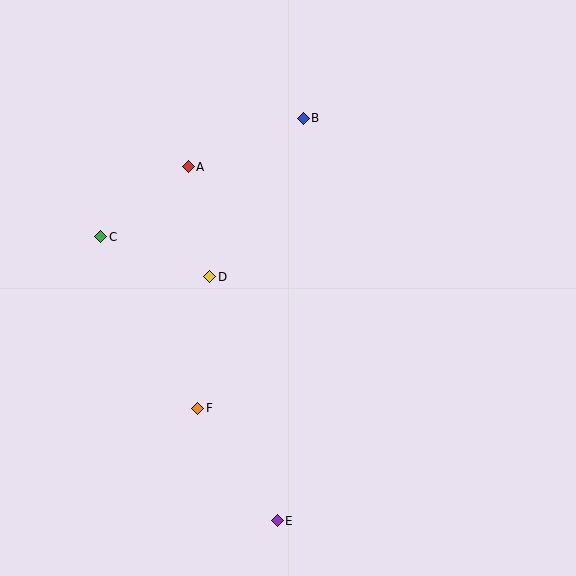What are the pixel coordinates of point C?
Point C is at (101, 237).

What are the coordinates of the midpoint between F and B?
The midpoint between F and B is at (250, 263).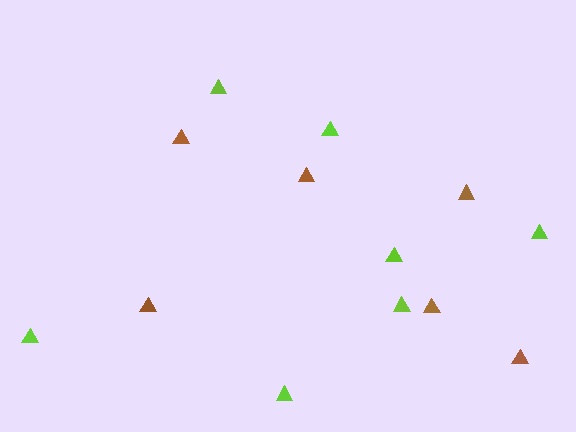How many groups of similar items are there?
There are 2 groups: one group of brown triangles (6) and one group of lime triangles (7).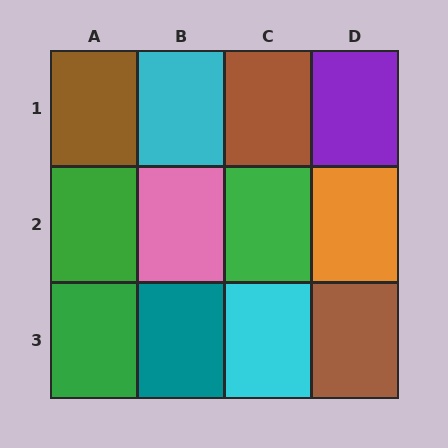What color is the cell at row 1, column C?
Brown.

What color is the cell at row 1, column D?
Purple.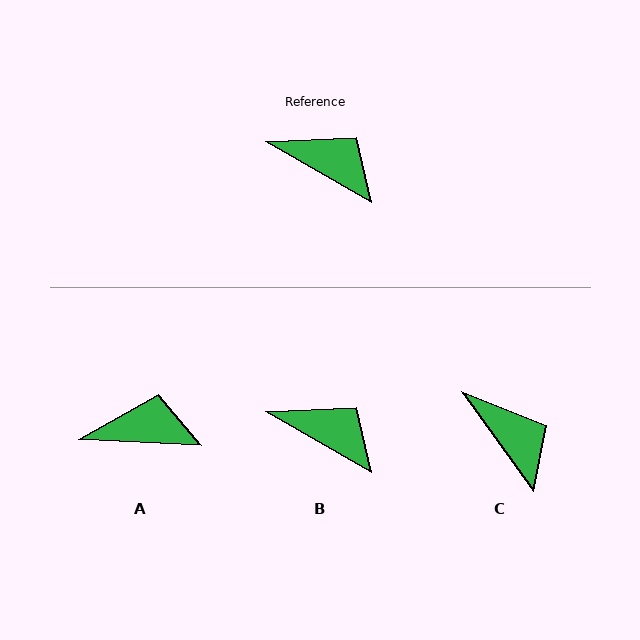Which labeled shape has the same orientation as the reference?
B.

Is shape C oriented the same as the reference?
No, it is off by about 24 degrees.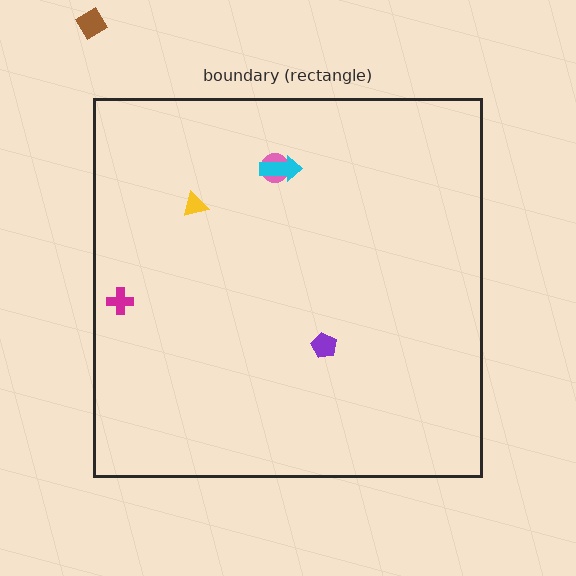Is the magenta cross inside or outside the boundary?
Inside.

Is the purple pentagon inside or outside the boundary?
Inside.